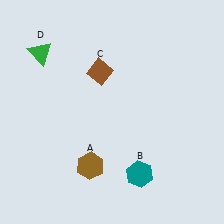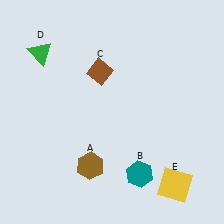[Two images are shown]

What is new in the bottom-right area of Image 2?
A yellow square (E) was added in the bottom-right area of Image 2.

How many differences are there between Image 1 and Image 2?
There is 1 difference between the two images.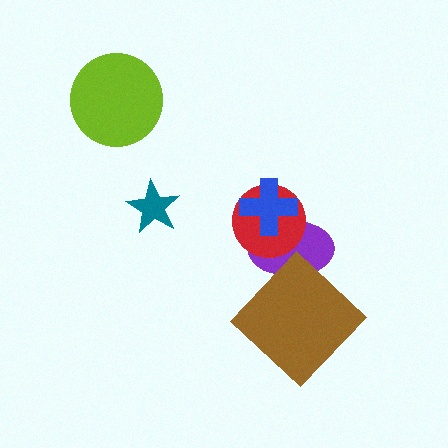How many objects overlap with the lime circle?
0 objects overlap with the lime circle.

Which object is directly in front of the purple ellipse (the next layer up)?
The red circle is directly in front of the purple ellipse.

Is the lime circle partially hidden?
No, no other shape covers it.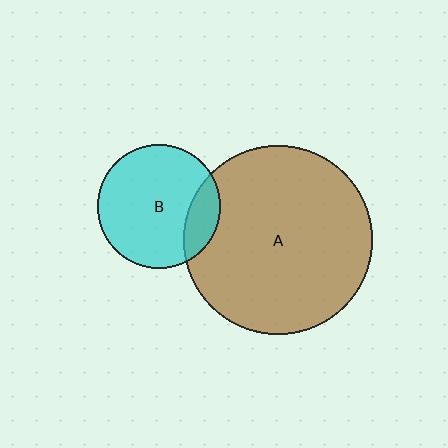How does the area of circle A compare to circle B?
Approximately 2.4 times.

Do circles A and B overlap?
Yes.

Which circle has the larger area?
Circle A (brown).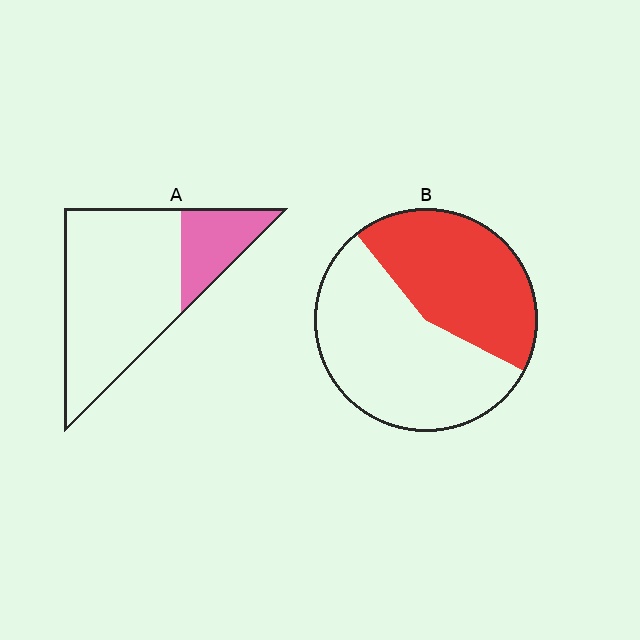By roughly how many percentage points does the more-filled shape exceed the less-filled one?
By roughly 20 percentage points (B over A).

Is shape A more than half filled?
No.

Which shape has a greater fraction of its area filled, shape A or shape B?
Shape B.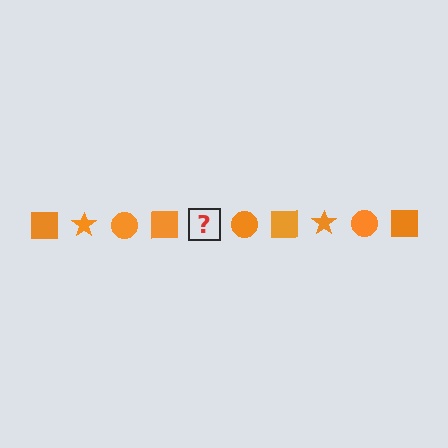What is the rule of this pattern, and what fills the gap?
The rule is that the pattern cycles through square, star, circle shapes in orange. The gap should be filled with an orange star.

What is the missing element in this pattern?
The missing element is an orange star.